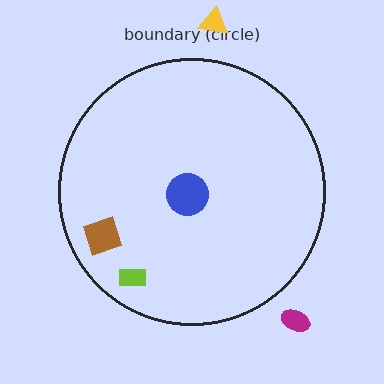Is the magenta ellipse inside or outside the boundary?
Outside.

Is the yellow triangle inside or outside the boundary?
Outside.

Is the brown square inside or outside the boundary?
Inside.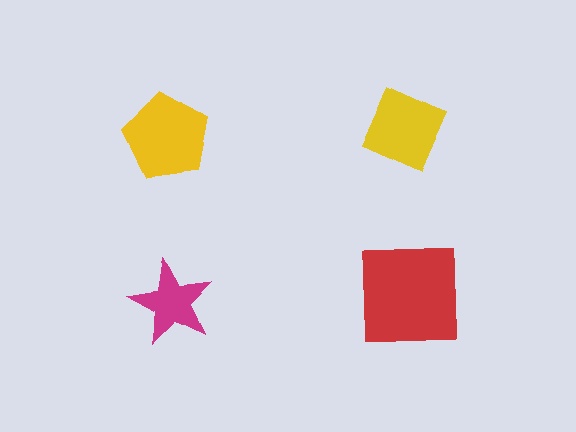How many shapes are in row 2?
2 shapes.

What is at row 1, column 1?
A yellow pentagon.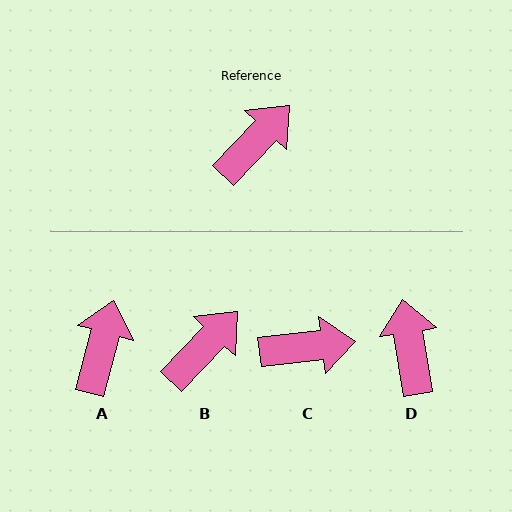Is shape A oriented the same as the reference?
No, it is off by about 28 degrees.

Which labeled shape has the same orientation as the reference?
B.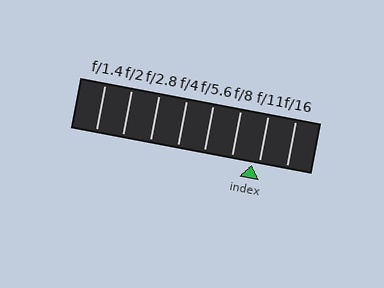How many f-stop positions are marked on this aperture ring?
There are 8 f-stop positions marked.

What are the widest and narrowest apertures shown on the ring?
The widest aperture shown is f/1.4 and the narrowest is f/16.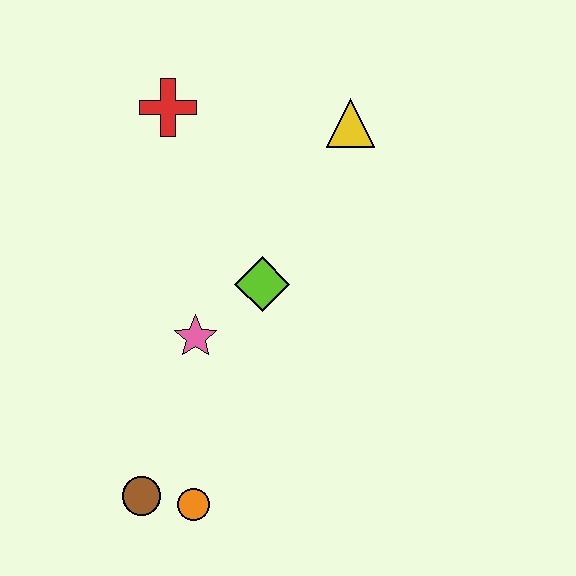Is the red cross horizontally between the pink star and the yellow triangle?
No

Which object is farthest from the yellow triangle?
The brown circle is farthest from the yellow triangle.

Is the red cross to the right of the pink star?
No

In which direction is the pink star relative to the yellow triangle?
The pink star is below the yellow triangle.